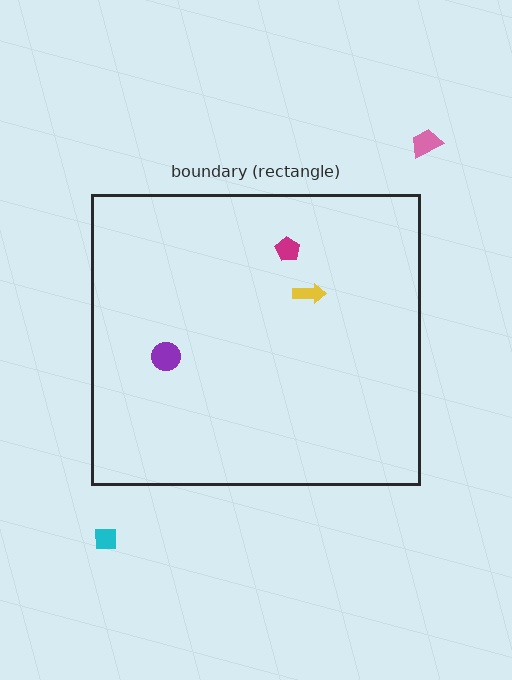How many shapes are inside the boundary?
3 inside, 2 outside.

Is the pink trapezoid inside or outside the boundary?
Outside.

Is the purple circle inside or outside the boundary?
Inside.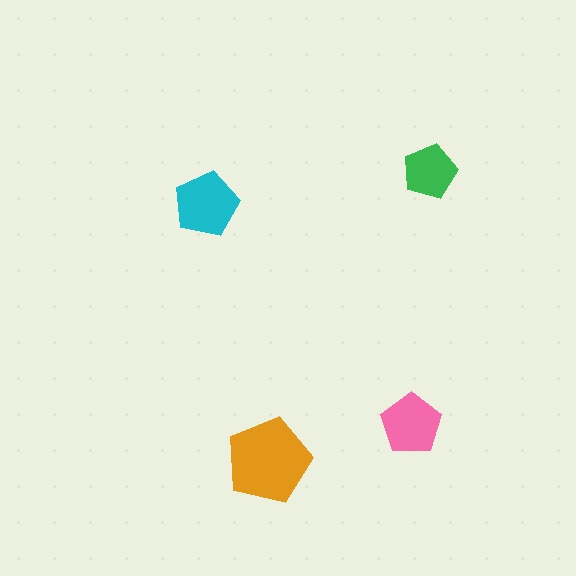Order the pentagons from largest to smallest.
the orange one, the cyan one, the pink one, the green one.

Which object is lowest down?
The orange pentagon is bottommost.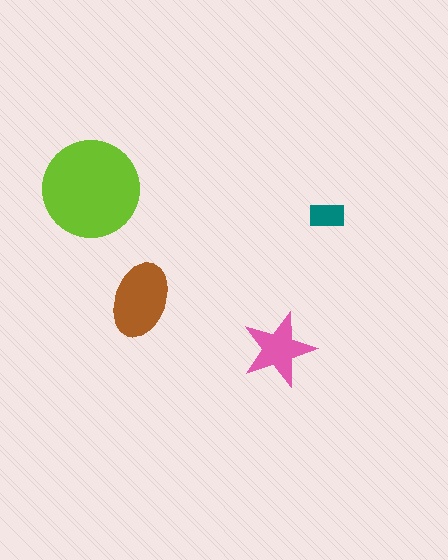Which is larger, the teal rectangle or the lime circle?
The lime circle.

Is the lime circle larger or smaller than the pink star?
Larger.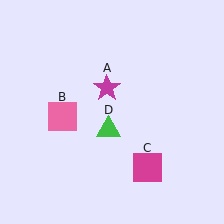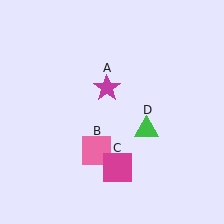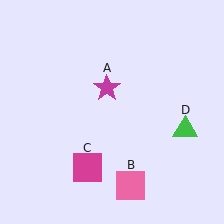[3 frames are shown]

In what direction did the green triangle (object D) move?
The green triangle (object D) moved right.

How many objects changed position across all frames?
3 objects changed position: pink square (object B), magenta square (object C), green triangle (object D).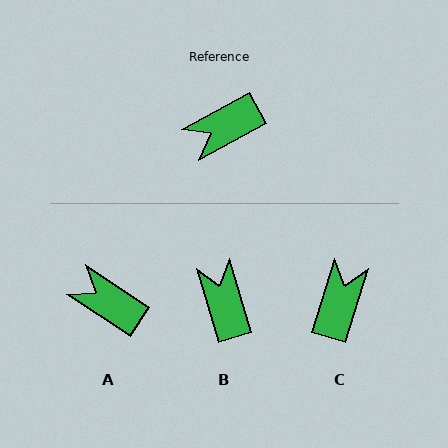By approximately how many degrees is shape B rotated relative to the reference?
Approximately 101 degrees clockwise.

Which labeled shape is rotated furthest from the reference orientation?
C, about 135 degrees away.